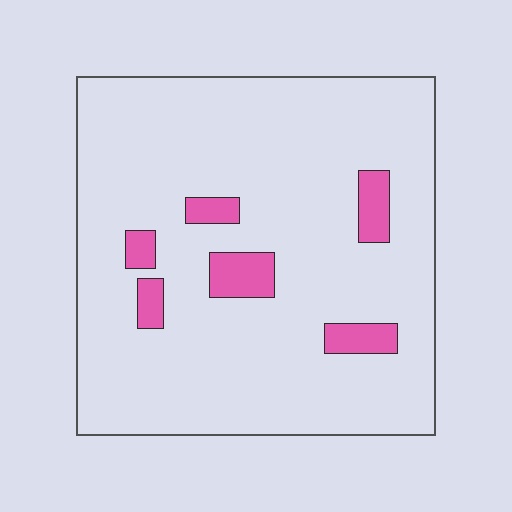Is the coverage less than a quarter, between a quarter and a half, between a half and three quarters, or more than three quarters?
Less than a quarter.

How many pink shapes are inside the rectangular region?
6.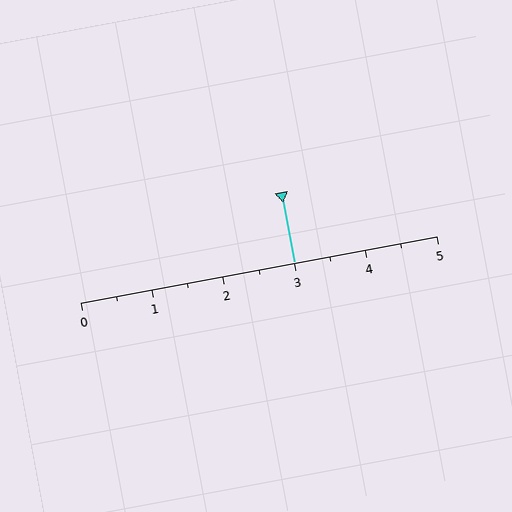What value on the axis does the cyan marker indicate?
The marker indicates approximately 3.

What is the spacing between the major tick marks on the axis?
The major ticks are spaced 1 apart.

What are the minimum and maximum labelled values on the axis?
The axis runs from 0 to 5.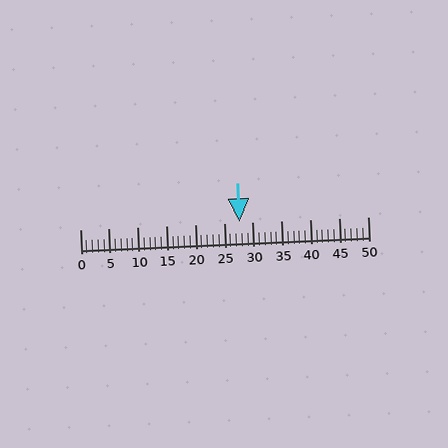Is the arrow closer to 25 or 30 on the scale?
The arrow is closer to 30.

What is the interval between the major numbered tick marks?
The major tick marks are spaced 5 units apart.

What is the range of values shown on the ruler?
The ruler shows values from 0 to 50.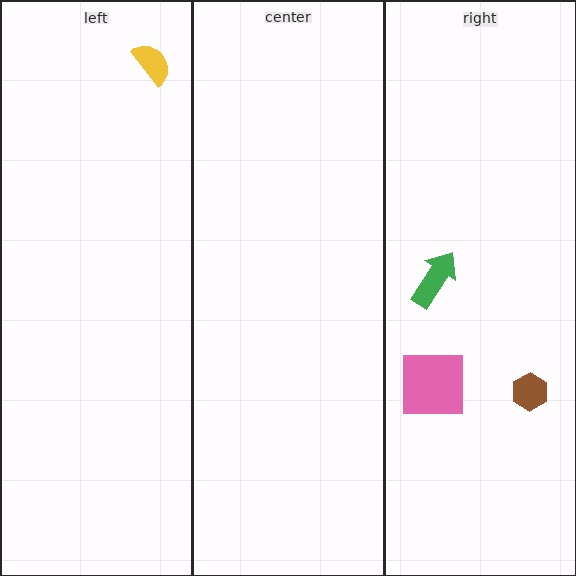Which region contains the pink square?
The right region.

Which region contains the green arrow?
The right region.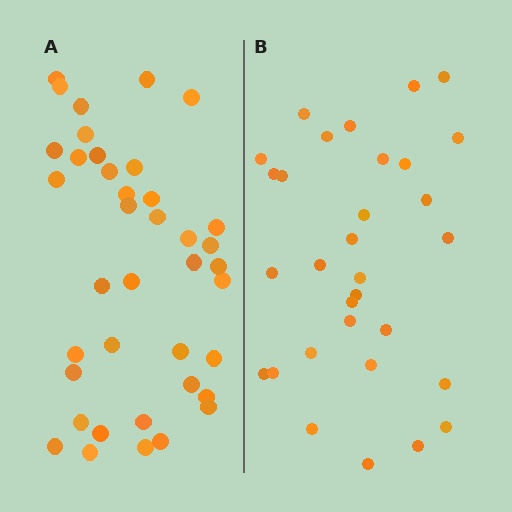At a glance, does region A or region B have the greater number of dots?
Region A (the left region) has more dots.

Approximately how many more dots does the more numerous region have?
Region A has roughly 8 or so more dots than region B.